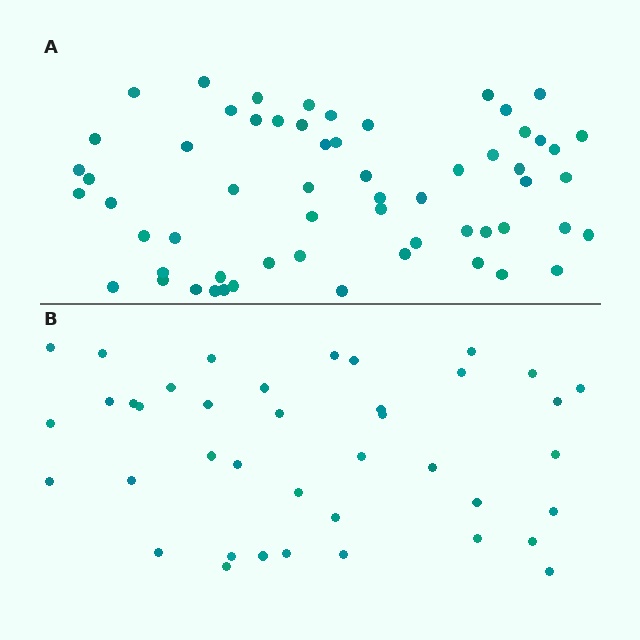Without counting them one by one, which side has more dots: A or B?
Region A (the top region) has more dots.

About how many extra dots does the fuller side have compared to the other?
Region A has approximately 20 more dots than region B.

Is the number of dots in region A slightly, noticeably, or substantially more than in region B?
Region A has substantially more. The ratio is roughly 1.5 to 1.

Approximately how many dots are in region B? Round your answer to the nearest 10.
About 40 dots.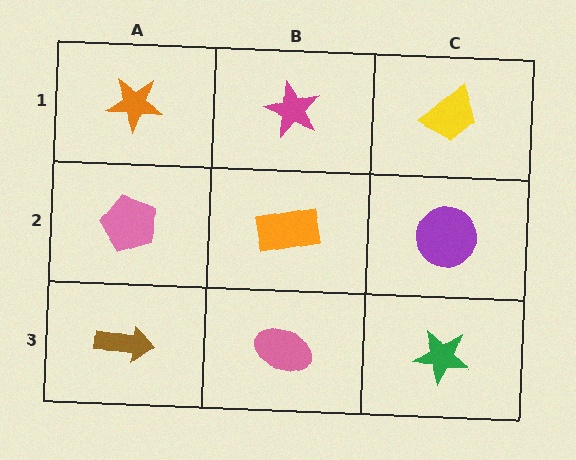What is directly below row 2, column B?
A pink ellipse.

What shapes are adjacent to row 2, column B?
A magenta star (row 1, column B), a pink ellipse (row 3, column B), a pink pentagon (row 2, column A), a purple circle (row 2, column C).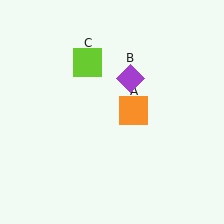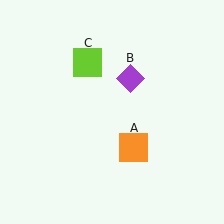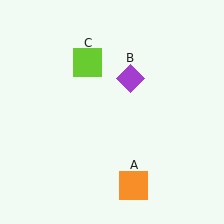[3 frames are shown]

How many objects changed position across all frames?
1 object changed position: orange square (object A).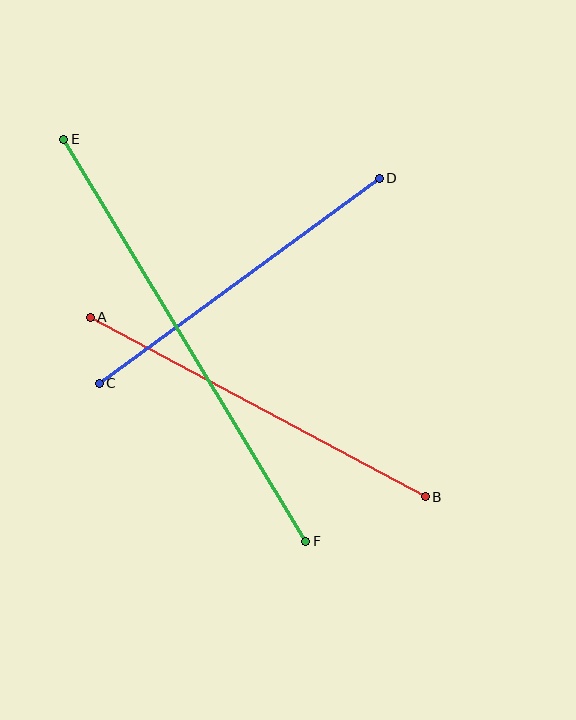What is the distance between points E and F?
The distance is approximately 469 pixels.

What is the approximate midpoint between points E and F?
The midpoint is at approximately (185, 340) pixels.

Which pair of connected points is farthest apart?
Points E and F are farthest apart.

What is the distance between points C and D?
The distance is approximately 347 pixels.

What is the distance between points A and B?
The distance is approximately 380 pixels.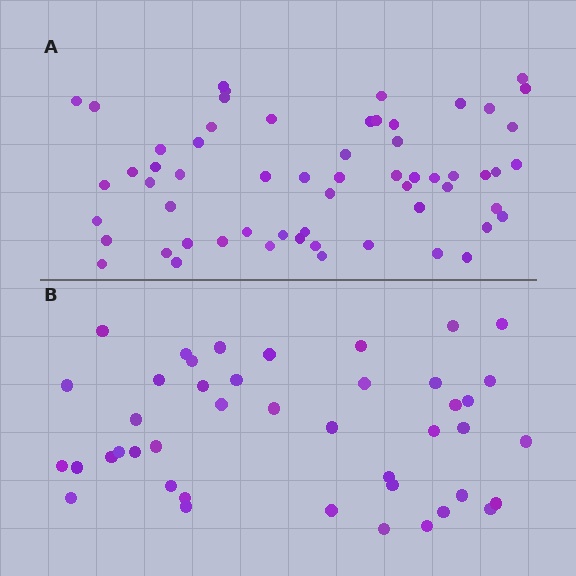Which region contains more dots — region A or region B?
Region A (the top region) has more dots.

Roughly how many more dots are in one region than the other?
Region A has approximately 15 more dots than region B.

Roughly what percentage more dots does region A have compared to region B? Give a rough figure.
About 40% more.